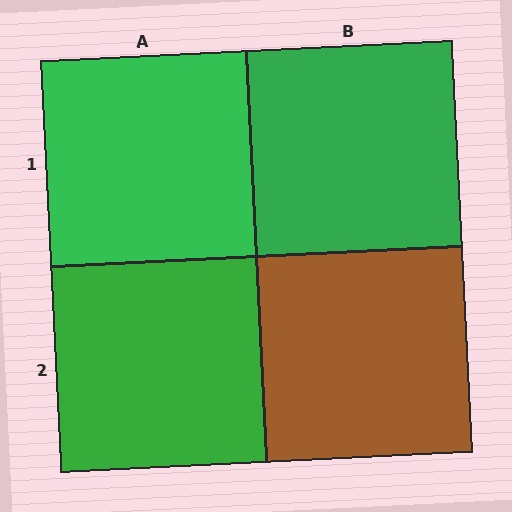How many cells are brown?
1 cell is brown.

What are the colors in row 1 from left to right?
Green, green.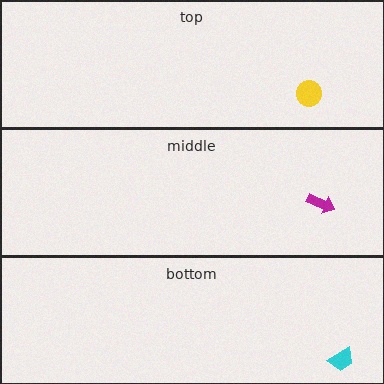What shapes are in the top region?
The yellow circle.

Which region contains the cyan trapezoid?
The bottom region.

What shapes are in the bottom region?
The cyan trapezoid.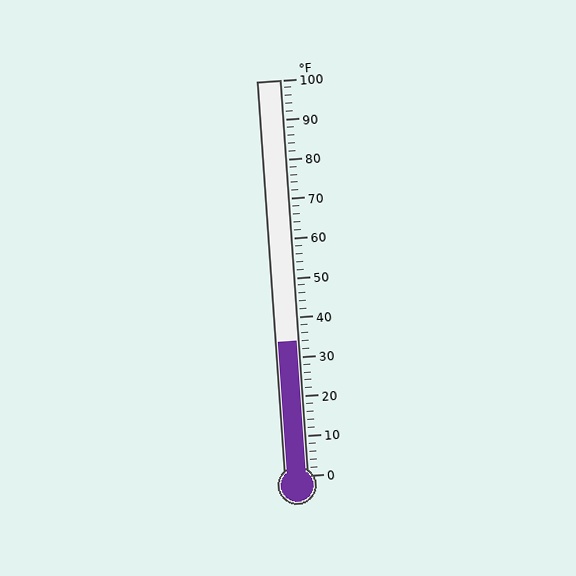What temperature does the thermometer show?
The thermometer shows approximately 34°F.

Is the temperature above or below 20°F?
The temperature is above 20°F.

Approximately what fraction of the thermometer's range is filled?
The thermometer is filled to approximately 35% of its range.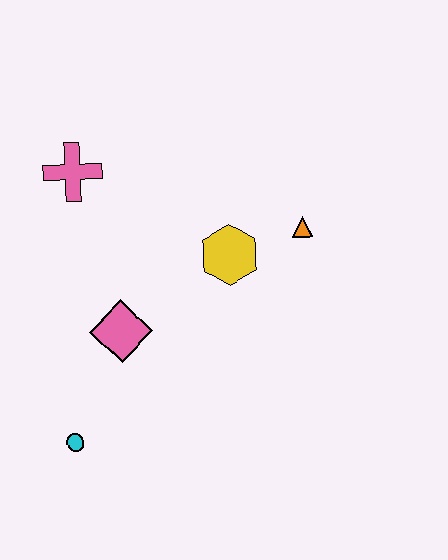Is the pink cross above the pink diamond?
Yes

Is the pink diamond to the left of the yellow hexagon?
Yes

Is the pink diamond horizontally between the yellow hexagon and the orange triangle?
No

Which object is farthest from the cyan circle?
The orange triangle is farthest from the cyan circle.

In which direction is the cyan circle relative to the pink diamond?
The cyan circle is below the pink diamond.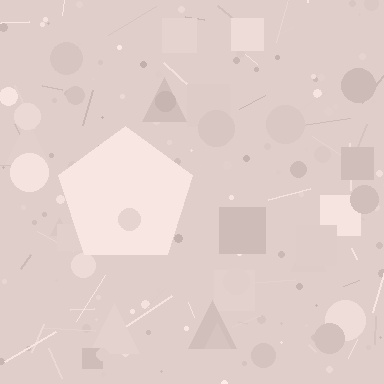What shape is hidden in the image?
A pentagon is hidden in the image.